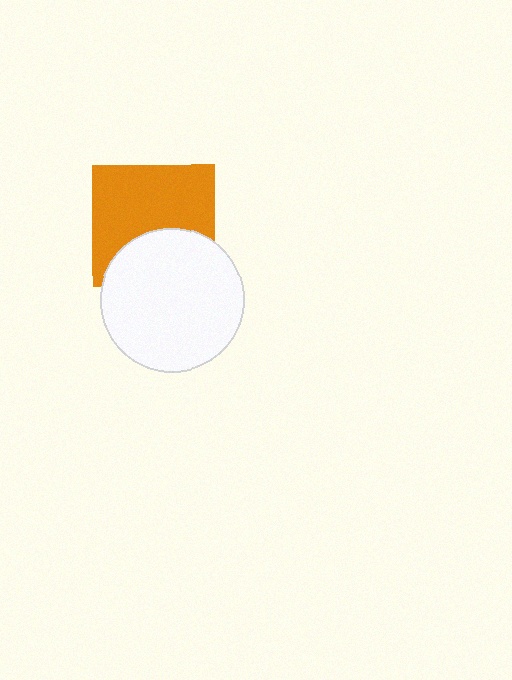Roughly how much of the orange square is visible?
About half of it is visible (roughly 64%).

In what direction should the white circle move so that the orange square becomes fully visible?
The white circle should move down. That is the shortest direction to clear the overlap and leave the orange square fully visible.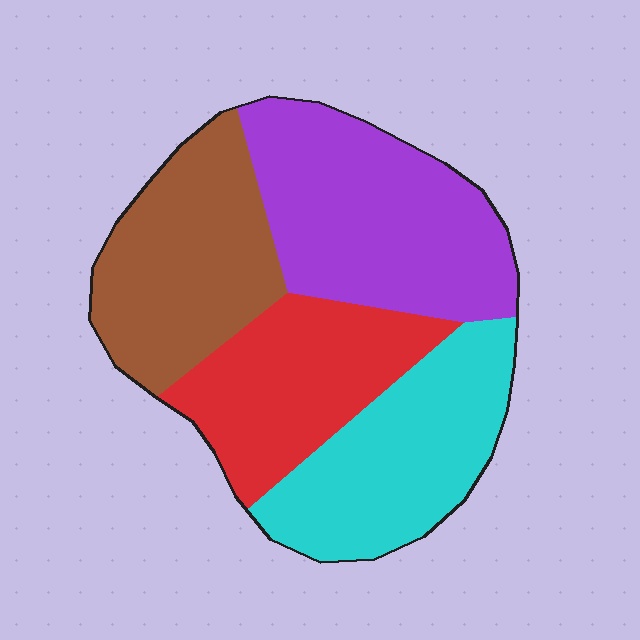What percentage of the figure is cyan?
Cyan covers around 25% of the figure.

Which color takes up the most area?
Purple, at roughly 30%.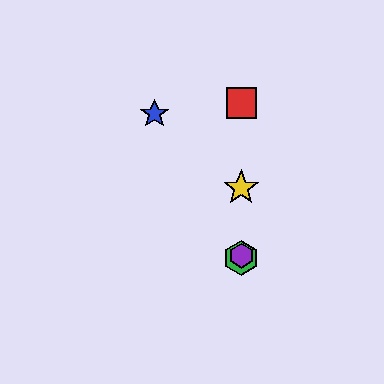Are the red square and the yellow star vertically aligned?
Yes, both are at x≈241.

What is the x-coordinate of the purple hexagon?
The purple hexagon is at x≈241.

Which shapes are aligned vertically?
The red square, the green hexagon, the yellow star, the purple hexagon are aligned vertically.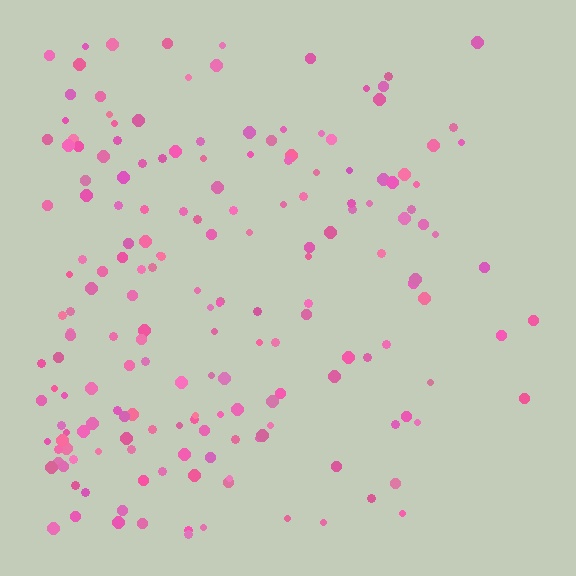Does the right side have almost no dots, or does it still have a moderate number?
Still a moderate number, just noticeably fewer than the left.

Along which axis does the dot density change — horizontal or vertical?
Horizontal.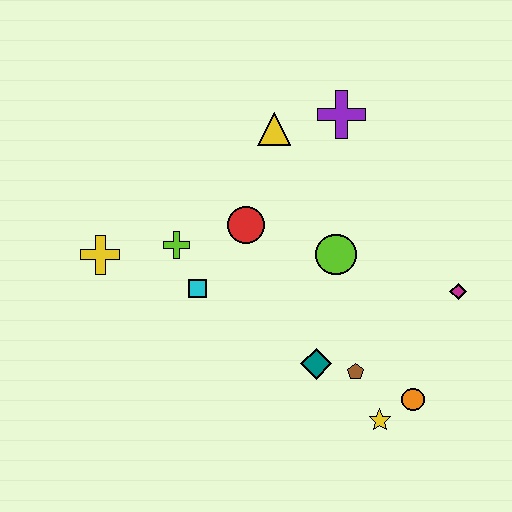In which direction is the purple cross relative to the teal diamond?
The purple cross is above the teal diamond.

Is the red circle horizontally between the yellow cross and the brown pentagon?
Yes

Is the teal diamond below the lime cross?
Yes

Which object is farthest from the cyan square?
The magenta diamond is farthest from the cyan square.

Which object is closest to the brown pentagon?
The teal diamond is closest to the brown pentagon.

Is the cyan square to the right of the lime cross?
Yes